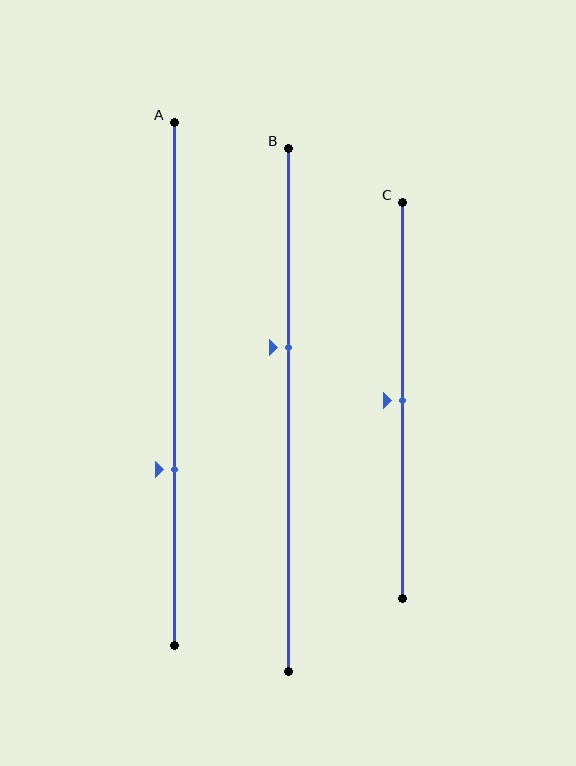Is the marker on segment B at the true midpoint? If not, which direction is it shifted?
No, the marker on segment B is shifted upward by about 12% of the segment length.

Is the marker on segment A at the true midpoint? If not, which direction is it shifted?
No, the marker on segment A is shifted downward by about 16% of the segment length.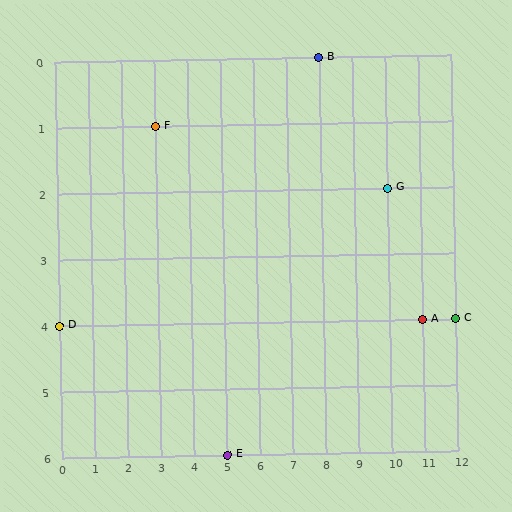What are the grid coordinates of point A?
Point A is at grid coordinates (11, 4).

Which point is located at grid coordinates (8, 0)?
Point B is at (8, 0).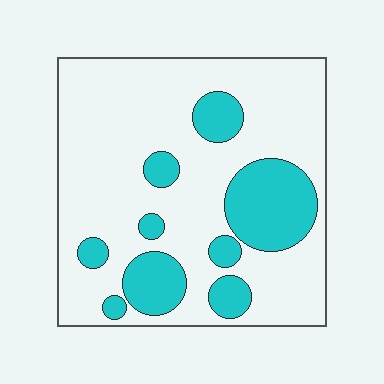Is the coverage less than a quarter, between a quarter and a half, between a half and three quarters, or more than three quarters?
Less than a quarter.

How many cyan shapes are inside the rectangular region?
9.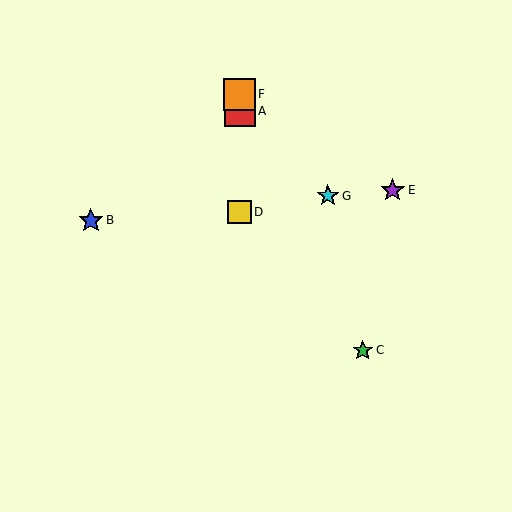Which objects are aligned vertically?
Objects A, D, F are aligned vertically.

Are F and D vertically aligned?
Yes, both are at x≈240.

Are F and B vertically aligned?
No, F is at x≈240 and B is at x≈91.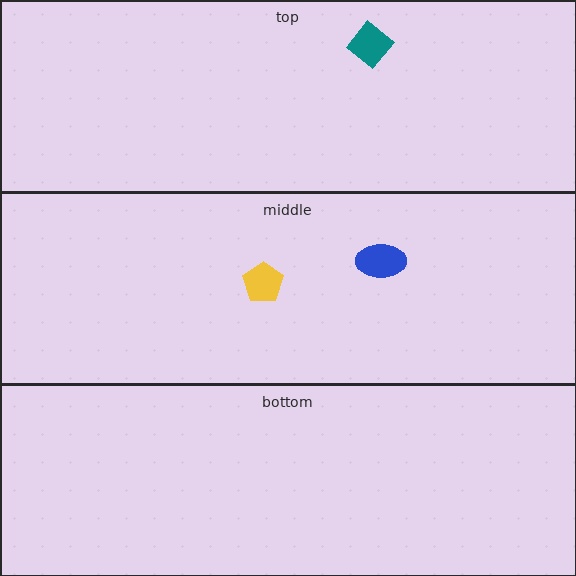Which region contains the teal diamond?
The top region.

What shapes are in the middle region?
The yellow pentagon, the blue ellipse.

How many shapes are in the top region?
1.